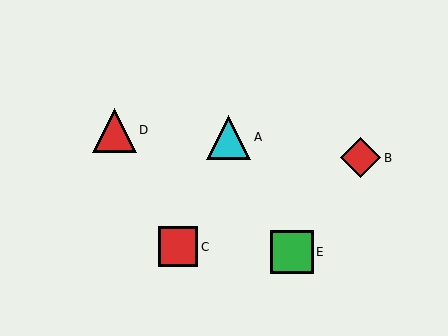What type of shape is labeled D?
Shape D is a red triangle.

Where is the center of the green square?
The center of the green square is at (292, 252).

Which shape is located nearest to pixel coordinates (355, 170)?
The red diamond (labeled B) at (361, 158) is nearest to that location.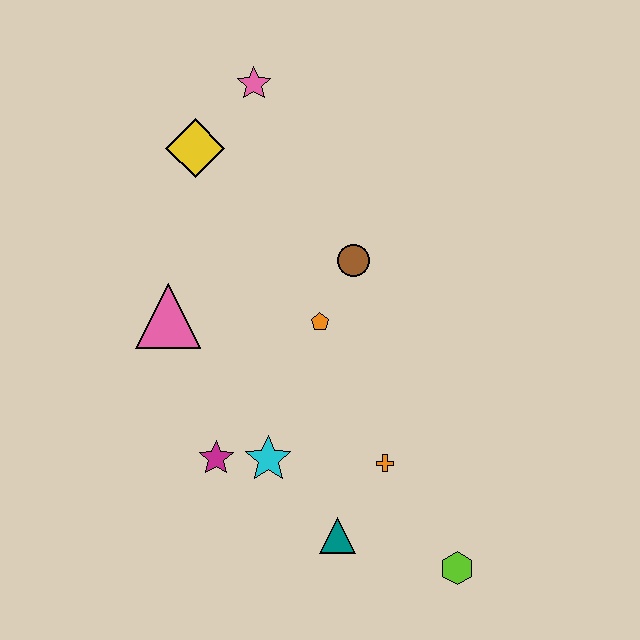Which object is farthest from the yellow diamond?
The lime hexagon is farthest from the yellow diamond.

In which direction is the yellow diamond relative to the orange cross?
The yellow diamond is above the orange cross.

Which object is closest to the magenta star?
The cyan star is closest to the magenta star.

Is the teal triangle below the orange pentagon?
Yes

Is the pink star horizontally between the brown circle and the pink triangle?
Yes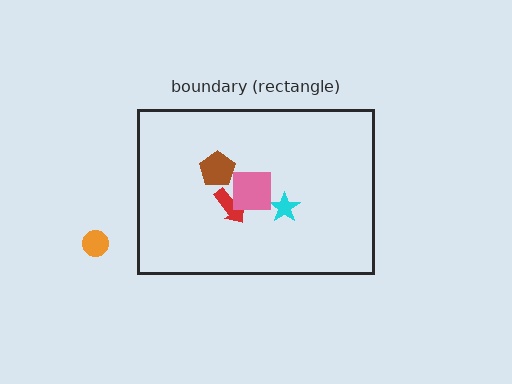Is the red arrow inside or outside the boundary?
Inside.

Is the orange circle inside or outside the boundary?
Outside.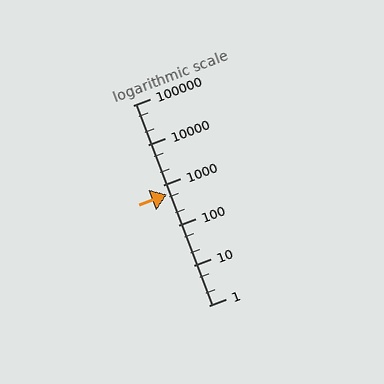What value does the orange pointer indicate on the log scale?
The pointer indicates approximately 580.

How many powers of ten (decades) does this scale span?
The scale spans 5 decades, from 1 to 100000.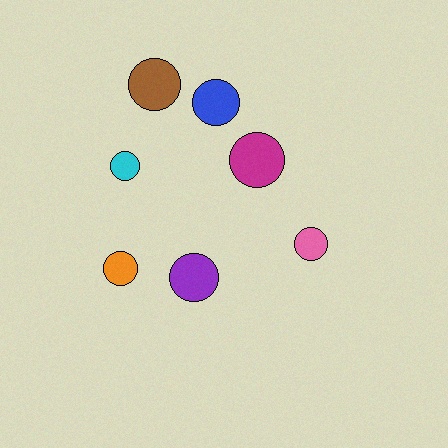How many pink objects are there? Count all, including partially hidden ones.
There is 1 pink object.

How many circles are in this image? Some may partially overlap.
There are 7 circles.